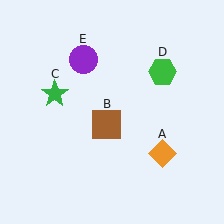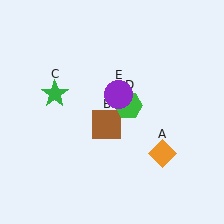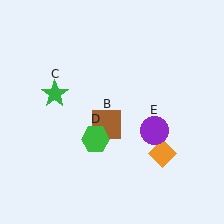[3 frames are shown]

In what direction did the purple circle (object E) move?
The purple circle (object E) moved down and to the right.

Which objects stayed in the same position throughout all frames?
Orange diamond (object A) and brown square (object B) and green star (object C) remained stationary.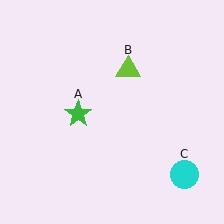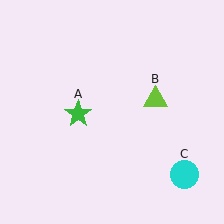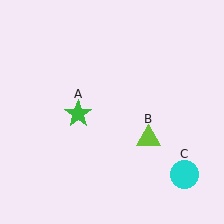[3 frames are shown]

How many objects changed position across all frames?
1 object changed position: lime triangle (object B).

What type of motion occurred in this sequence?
The lime triangle (object B) rotated clockwise around the center of the scene.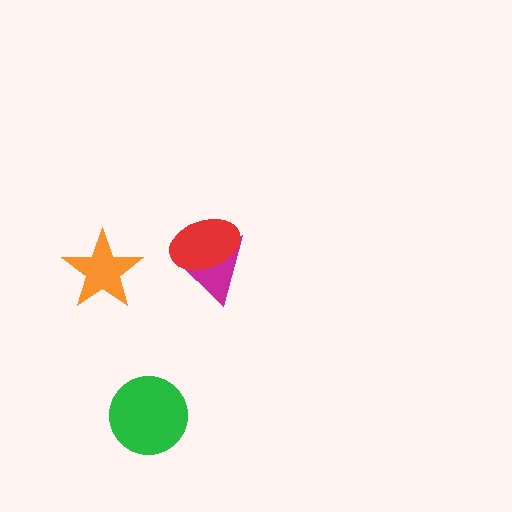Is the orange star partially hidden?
No, no other shape covers it.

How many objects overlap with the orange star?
0 objects overlap with the orange star.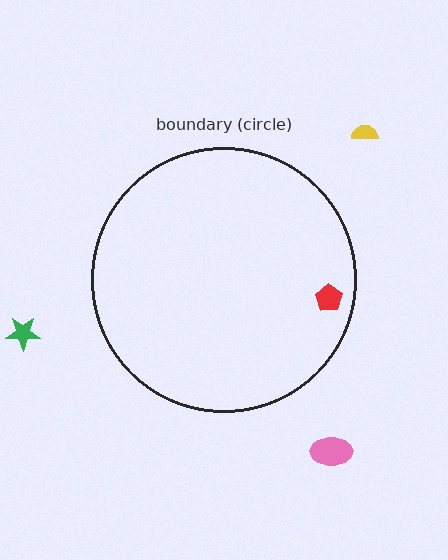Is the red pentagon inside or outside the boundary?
Inside.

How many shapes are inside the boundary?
1 inside, 3 outside.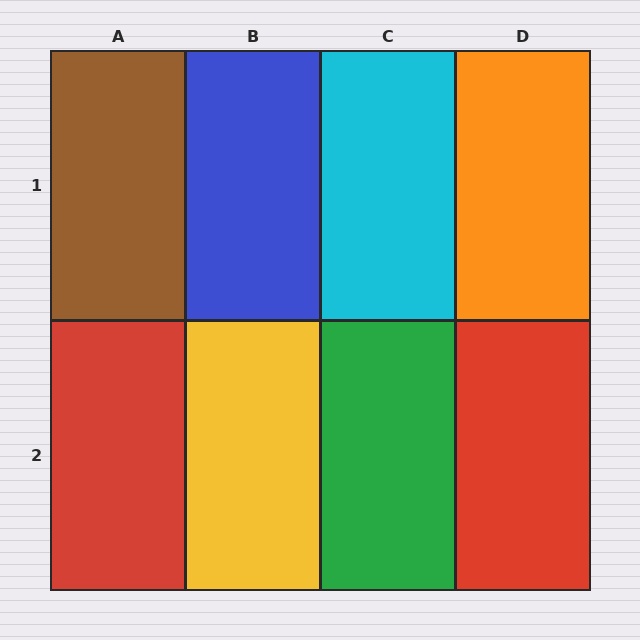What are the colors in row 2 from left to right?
Red, yellow, green, red.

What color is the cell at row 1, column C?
Cyan.